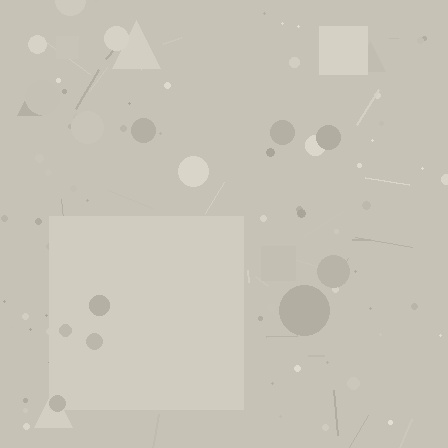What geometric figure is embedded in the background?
A square is embedded in the background.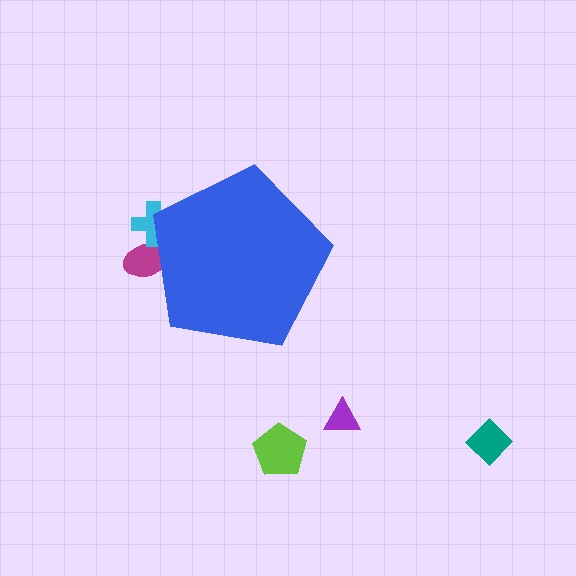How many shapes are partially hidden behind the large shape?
2 shapes are partially hidden.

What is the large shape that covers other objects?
A blue pentagon.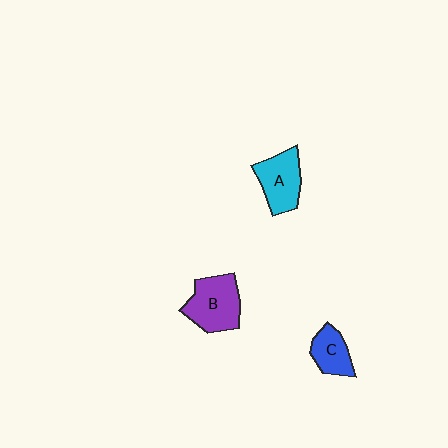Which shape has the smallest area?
Shape C (blue).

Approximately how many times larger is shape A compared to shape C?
Approximately 1.4 times.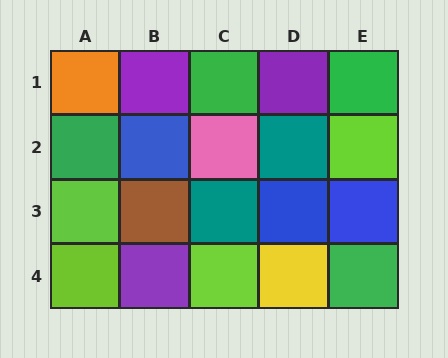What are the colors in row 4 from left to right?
Lime, purple, lime, yellow, green.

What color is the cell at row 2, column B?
Blue.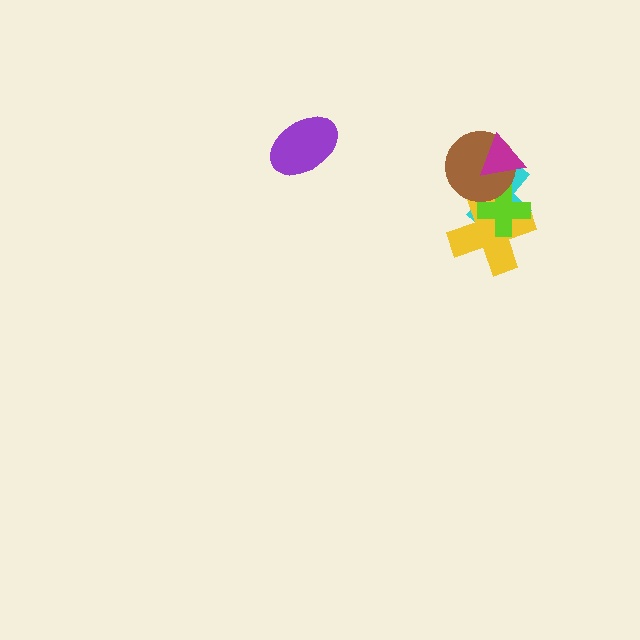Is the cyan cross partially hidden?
Yes, it is partially covered by another shape.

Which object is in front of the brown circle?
The magenta triangle is in front of the brown circle.